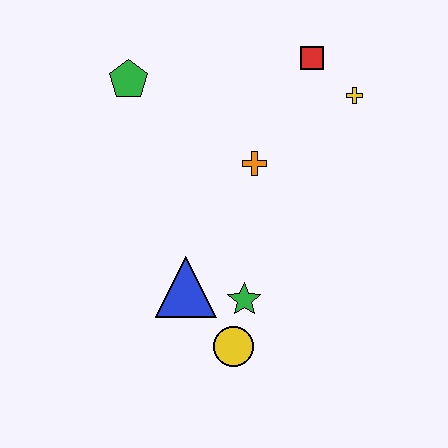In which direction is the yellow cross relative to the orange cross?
The yellow cross is to the right of the orange cross.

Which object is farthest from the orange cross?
The yellow circle is farthest from the orange cross.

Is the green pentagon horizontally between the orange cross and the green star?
No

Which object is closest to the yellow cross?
The red square is closest to the yellow cross.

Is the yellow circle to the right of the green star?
No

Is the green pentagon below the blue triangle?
No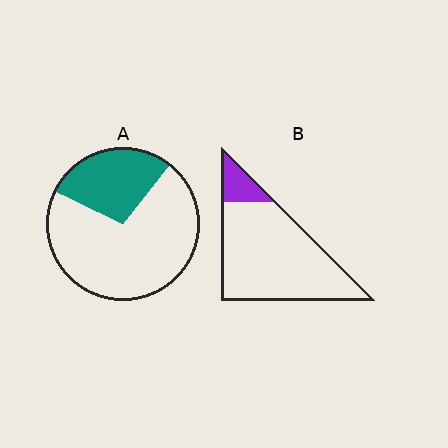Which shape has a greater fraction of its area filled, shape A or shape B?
Shape A.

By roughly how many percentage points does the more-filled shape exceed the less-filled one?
By roughly 15 percentage points (A over B).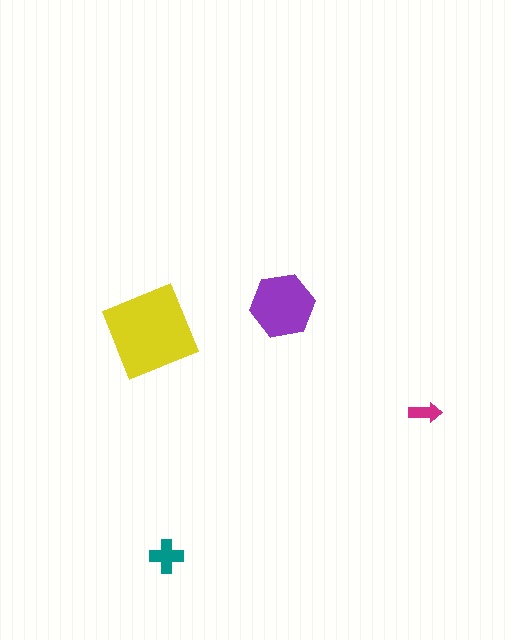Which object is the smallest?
The magenta arrow.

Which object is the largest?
The yellow square.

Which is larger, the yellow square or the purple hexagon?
The yellow square.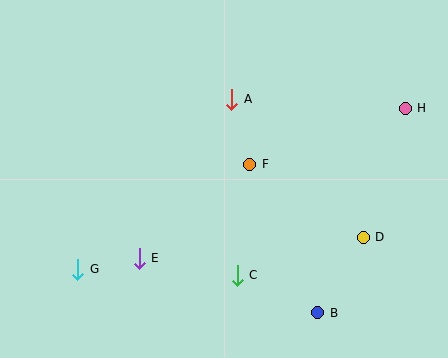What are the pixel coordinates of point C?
Point C is at (237, 275).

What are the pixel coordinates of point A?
Point A is at (232, 99).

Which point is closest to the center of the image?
Point F at (250, 164) is closest to the center.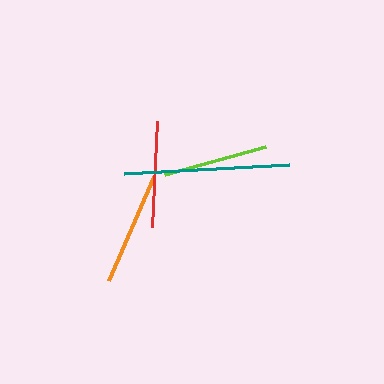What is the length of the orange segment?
The orange segment is approximately 113 pixels long.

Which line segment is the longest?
The teal line is the longest at approximately 165 pixels.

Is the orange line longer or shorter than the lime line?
The orange line is longer than the lime line.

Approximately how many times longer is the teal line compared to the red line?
The teal line is approximately 1.5 times the length of the red line.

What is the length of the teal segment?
The teal segment is approximately 165 pixels long.